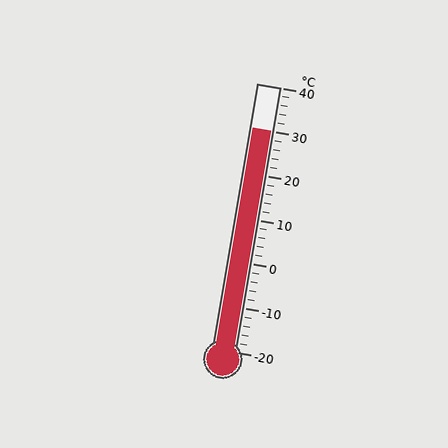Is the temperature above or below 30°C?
The temperature is at 30°C.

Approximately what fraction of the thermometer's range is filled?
The thermometer is filled to approximately 85% of its range.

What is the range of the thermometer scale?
The thermometer scale ranges from -20°C to 40°C.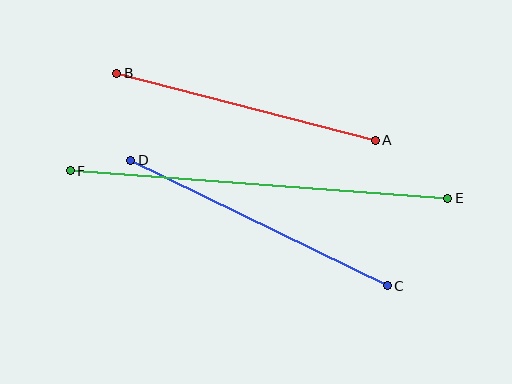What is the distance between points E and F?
The distance is approximately 379 pixels.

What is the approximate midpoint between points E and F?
The midpoint is at approximately (259, 184) pixels.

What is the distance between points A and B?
The distance is approximately 267 pixels.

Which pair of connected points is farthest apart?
Points E and F are farthest apart.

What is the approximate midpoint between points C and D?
The midpoint is at approximately (259, 223) pixels.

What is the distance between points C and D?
The distance is approximately 286 pixels.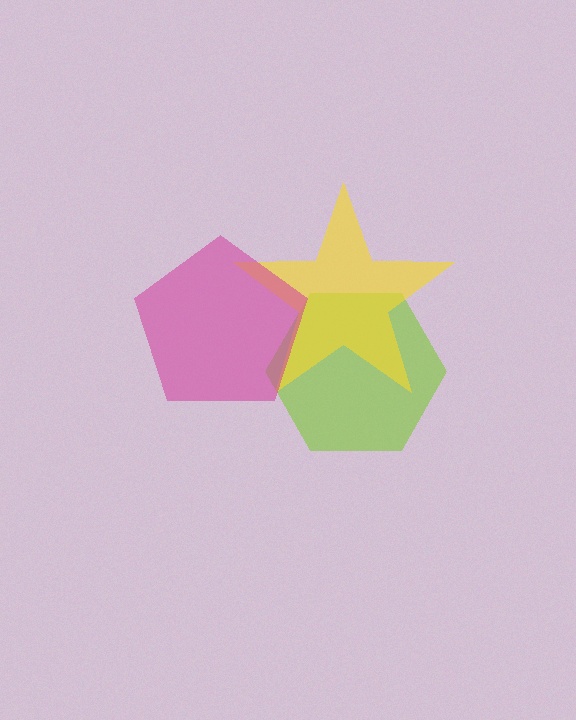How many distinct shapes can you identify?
There are 3 distinct shapes: a lime hexagon, a yellow star, a magenta pentagon.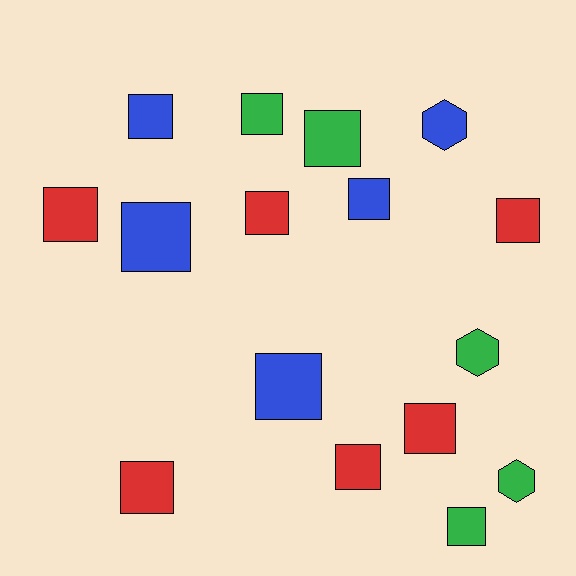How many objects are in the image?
There are 16 objects.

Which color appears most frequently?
Red, with 6 objects.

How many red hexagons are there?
There are no red hexagons.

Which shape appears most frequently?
Square, with 13 objects.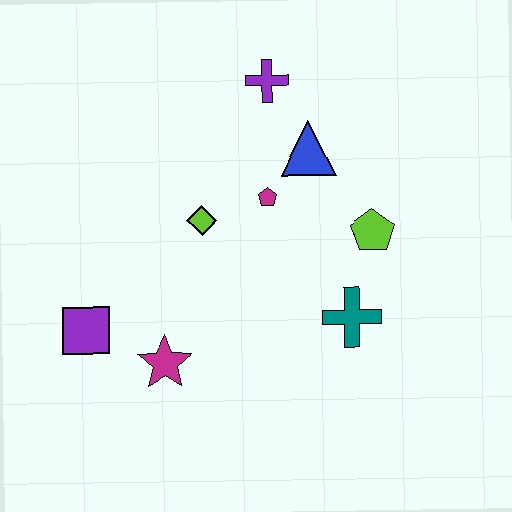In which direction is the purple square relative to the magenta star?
The purple square is to the left of the magenta star.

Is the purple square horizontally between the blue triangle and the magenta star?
No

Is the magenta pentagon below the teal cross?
No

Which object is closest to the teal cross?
The lime pentagon is closest to the teal cross.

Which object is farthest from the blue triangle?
The purple square is farthest from the blue triangle.